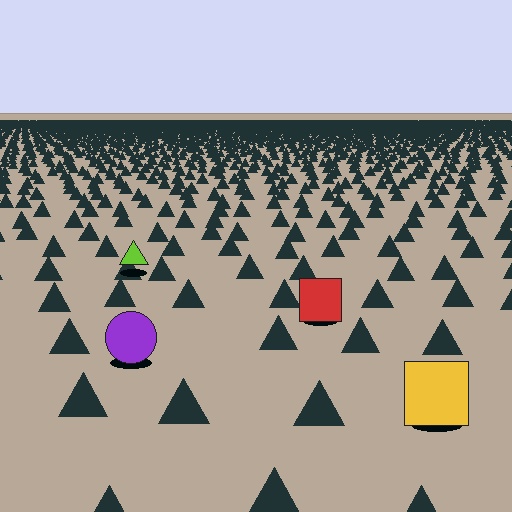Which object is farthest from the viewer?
The lime triangle is farthest from the viewer. It appears smaller and the ground texture around it is denser.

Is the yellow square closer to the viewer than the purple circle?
Yes. The yellow square is closer — you can tell from the texture gradient: the ground texture is coarser near it.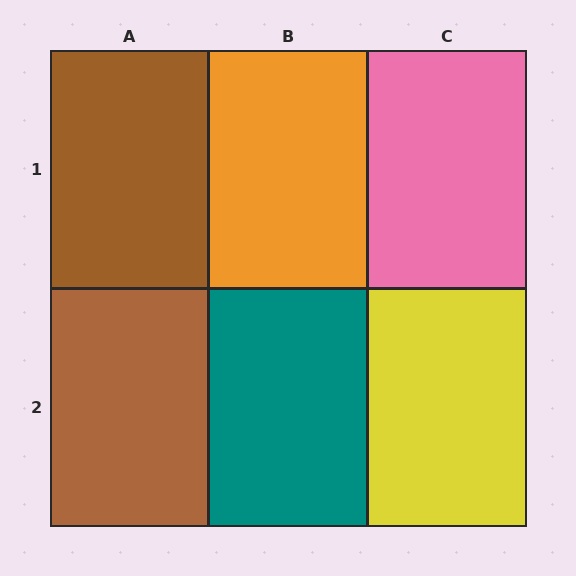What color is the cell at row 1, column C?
Pink.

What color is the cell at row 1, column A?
Brown.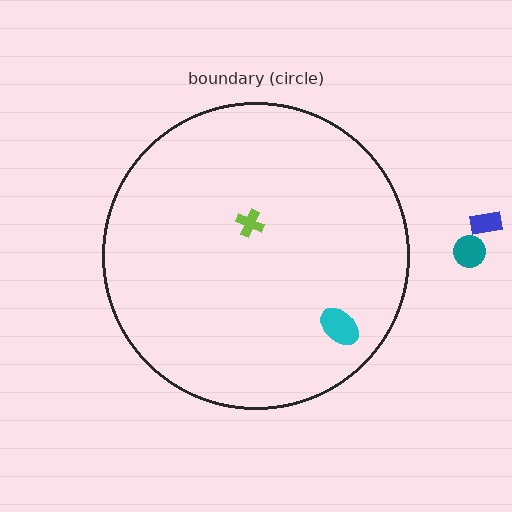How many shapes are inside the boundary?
2 inside, 2 outside.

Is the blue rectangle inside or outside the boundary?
Outside.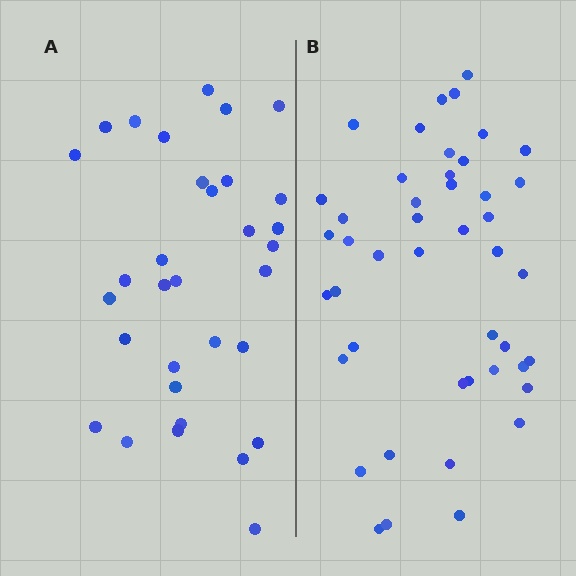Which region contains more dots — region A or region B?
Region B (the right region) has more dots.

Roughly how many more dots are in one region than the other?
Region B has approximately 15 more dots than region A.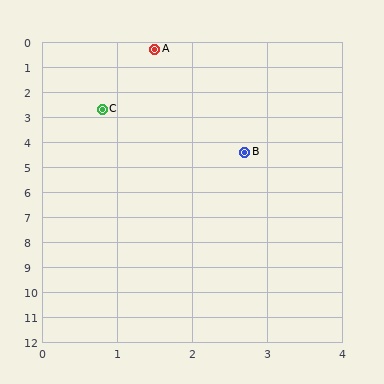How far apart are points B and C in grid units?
Points B and C are about 2.5 grid units apart.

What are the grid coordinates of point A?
Point A is at approximately (1.5, 0.3).